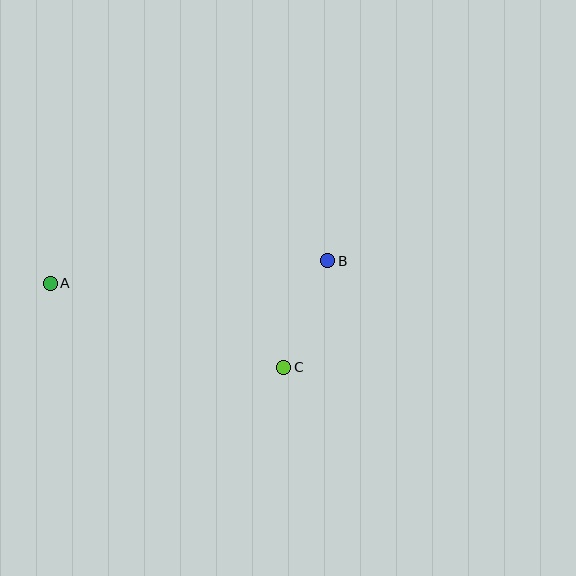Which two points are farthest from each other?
Points A and B are farthest from each other.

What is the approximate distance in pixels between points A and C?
The distance between A and C is approximately 248 pixels.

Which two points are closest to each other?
Points B and C are closest to each other.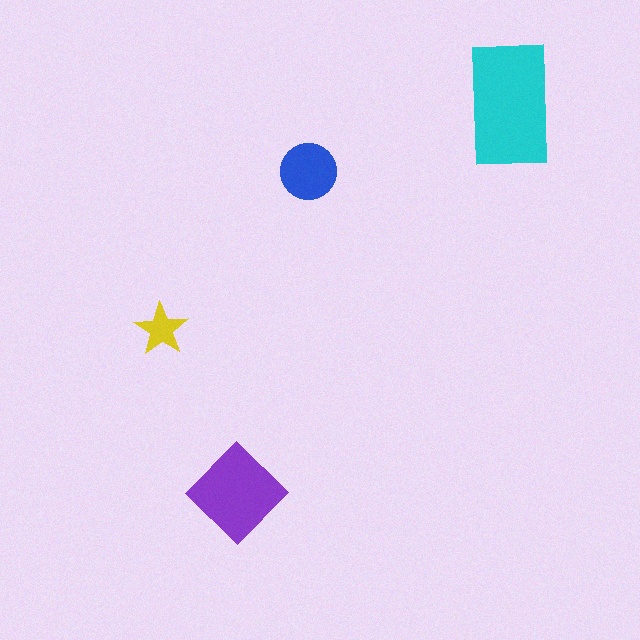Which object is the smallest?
The yellow star.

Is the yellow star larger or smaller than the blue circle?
Smaller.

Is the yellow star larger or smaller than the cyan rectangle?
Smaller.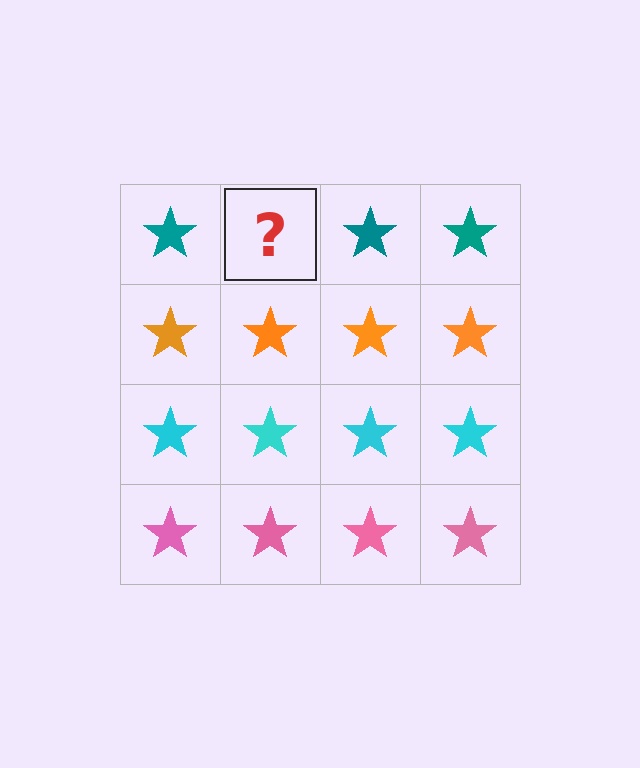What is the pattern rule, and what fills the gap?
The rule is that each row has a consistent color. The gap should be filled with a teal star.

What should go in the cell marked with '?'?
The missing cell should contain a teal star.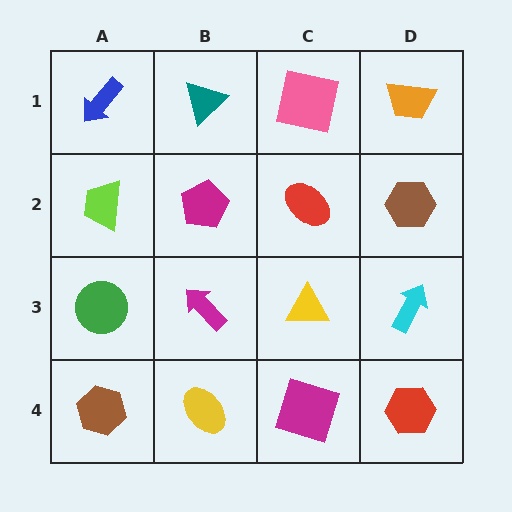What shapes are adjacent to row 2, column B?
A teal triangle (row 1, column B), a magenta arrow (row 3, column B), a lime trapezoid (row 2, column A), a red ellipse (row 2, column C).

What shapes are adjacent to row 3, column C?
A red ellipse (row 2, column C), a magenta square (row 4, column C), a magenta arrow (row 3, column B), a cyan arrow (row 3, column D).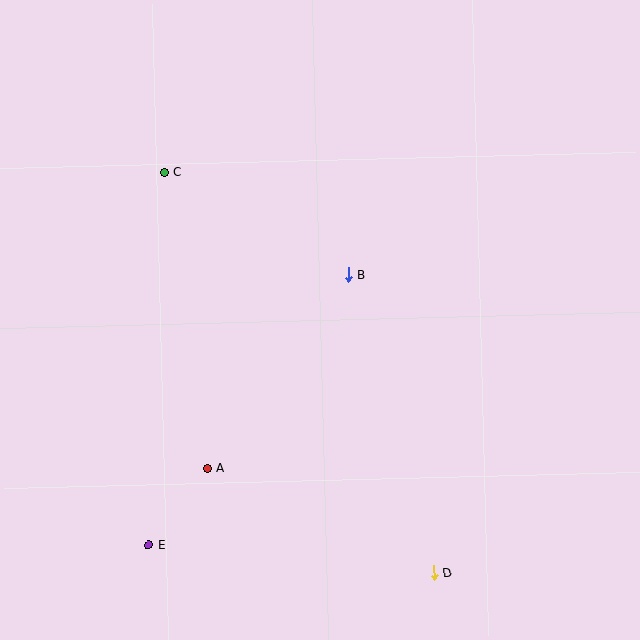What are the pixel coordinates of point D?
Point D is at (434, 573).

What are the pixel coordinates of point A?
Point A is at (207, 468).